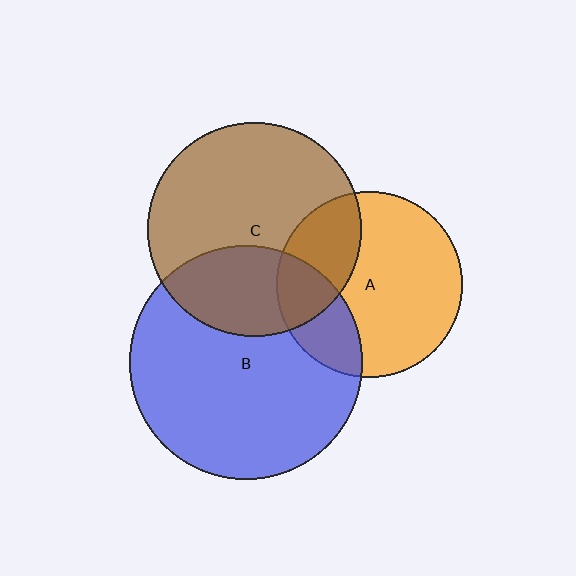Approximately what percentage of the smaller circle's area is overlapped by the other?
Approximately 30%.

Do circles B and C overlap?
Yes.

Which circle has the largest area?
Circle B (blue).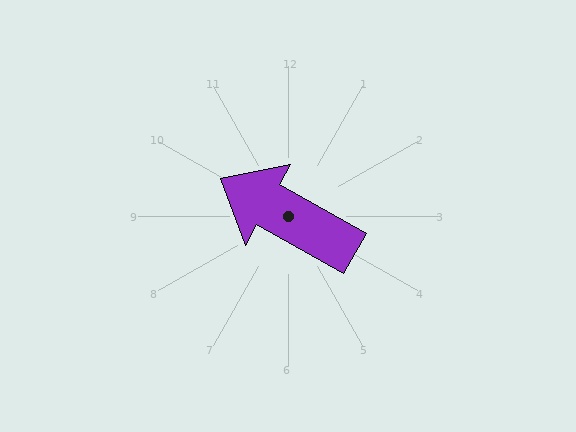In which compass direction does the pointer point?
Northwest.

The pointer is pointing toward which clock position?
Roughly 10 o'clock.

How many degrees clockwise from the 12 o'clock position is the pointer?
Approximately 299 degrees.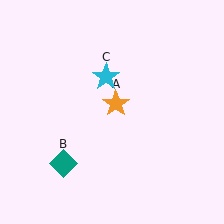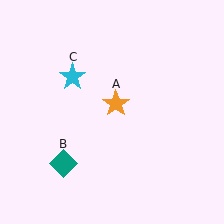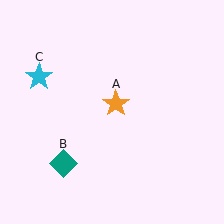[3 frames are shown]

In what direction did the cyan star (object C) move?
The cyan star (object C) moved left.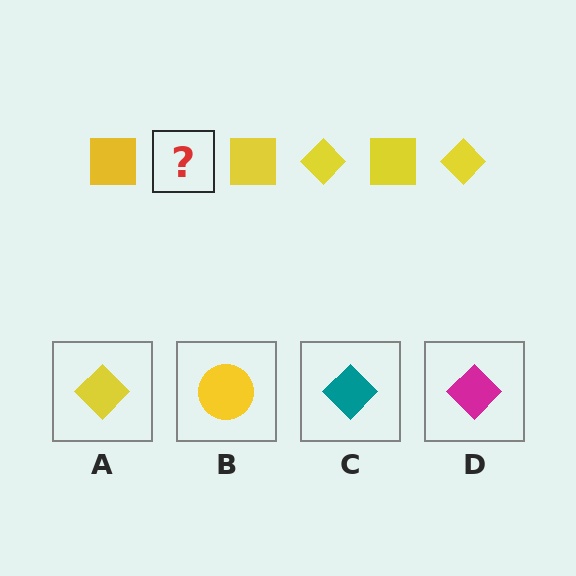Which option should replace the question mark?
Option A.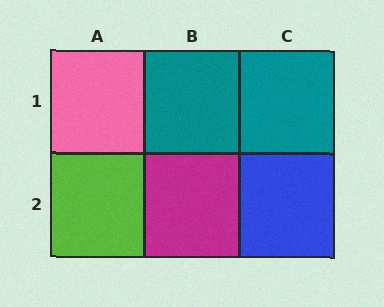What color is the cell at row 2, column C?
Blue.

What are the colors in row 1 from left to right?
Pink, teal, teal.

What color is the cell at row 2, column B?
Magenta.